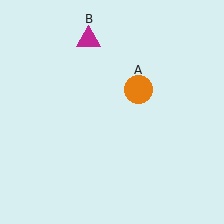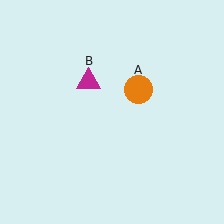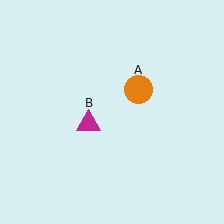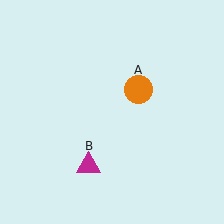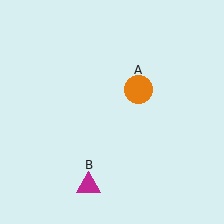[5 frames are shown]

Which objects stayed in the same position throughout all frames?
Orange circle (object A) remained stationary.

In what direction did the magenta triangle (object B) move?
The magenta triangle (object B) moved down.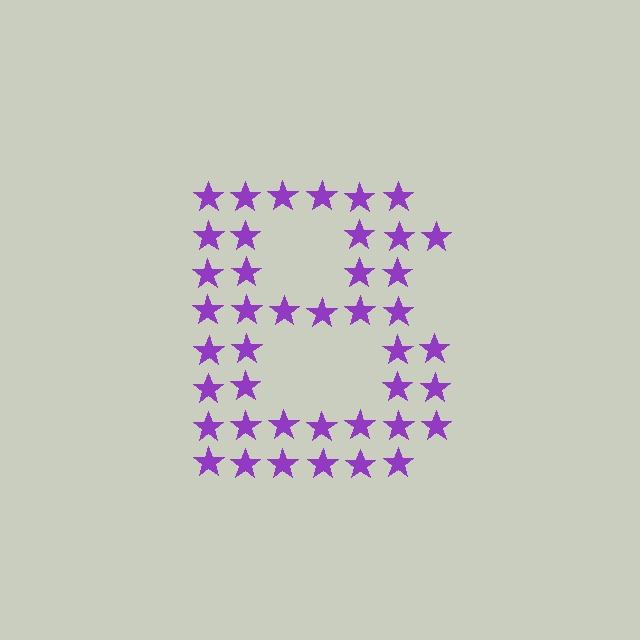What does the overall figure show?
The overall figure shows the letter B.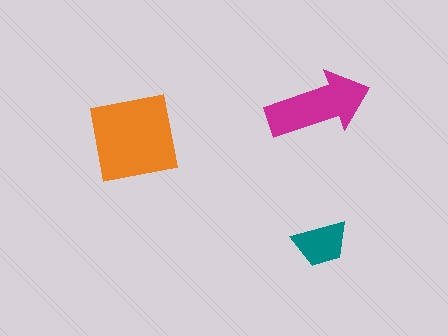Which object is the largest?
The orange square.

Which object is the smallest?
The teal trapezoid.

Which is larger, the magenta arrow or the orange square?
The orange square.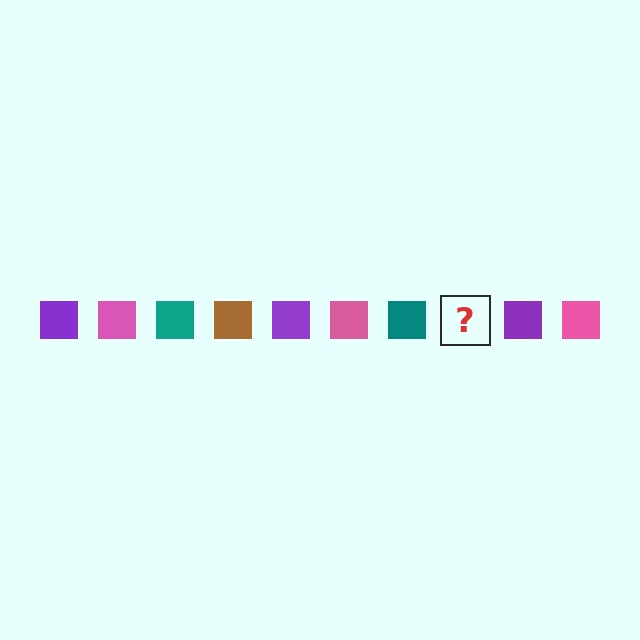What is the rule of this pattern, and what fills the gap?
The rule is that the pattern cycles through purple, pink, teal, brown squares. The gap should be filled with a brown square.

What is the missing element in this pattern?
The missing element is a brown square.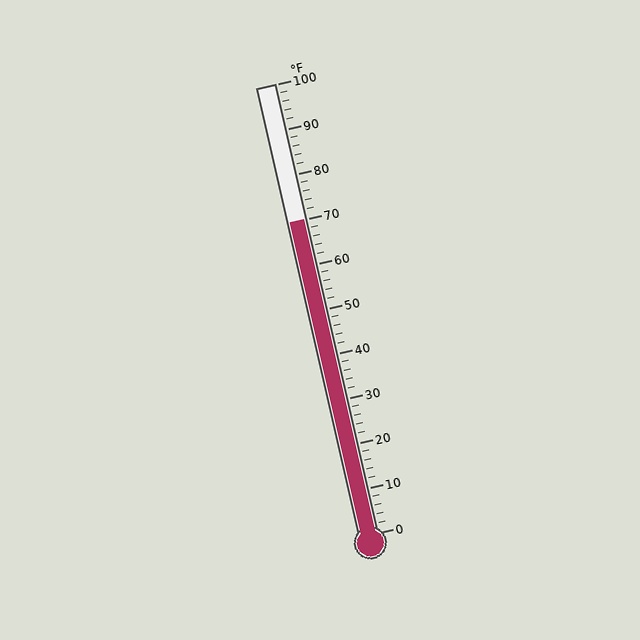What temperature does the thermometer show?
The thermometer shows approximately 70°F.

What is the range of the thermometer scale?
The thermometer scale ranges from 0°F to 100°F.